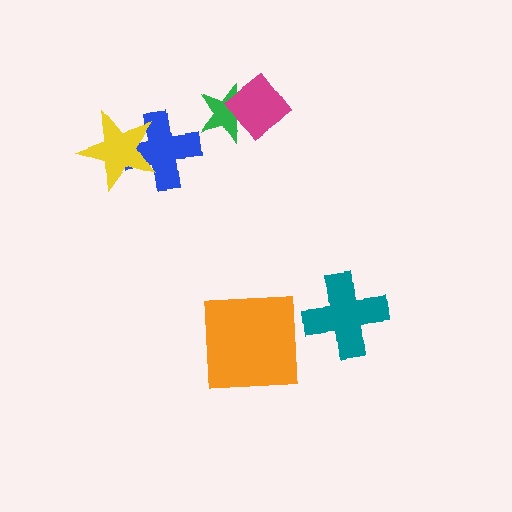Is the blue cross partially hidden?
Yes, it is partially covered by another shape.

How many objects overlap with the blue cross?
1 object overlaps with the blue cross.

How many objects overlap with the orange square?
0 objects overlap with the orange square.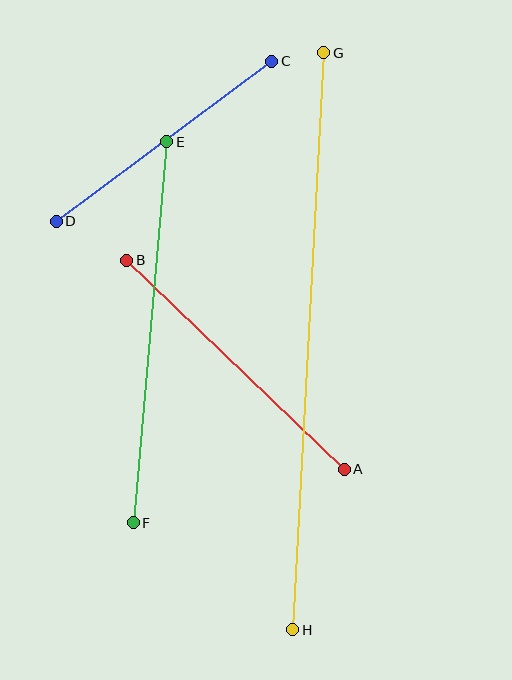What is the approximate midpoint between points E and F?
The midpoint is at approximately (150, 332) pixels.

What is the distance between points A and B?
The distance is approximately 302 pixels.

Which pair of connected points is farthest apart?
Points G and H are farthest apart.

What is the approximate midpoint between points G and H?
The midpoint is at approximately (308, 341) pixels.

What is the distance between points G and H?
The distance is approximately 578 pixels.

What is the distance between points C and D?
The distance is approximately 269 pixels.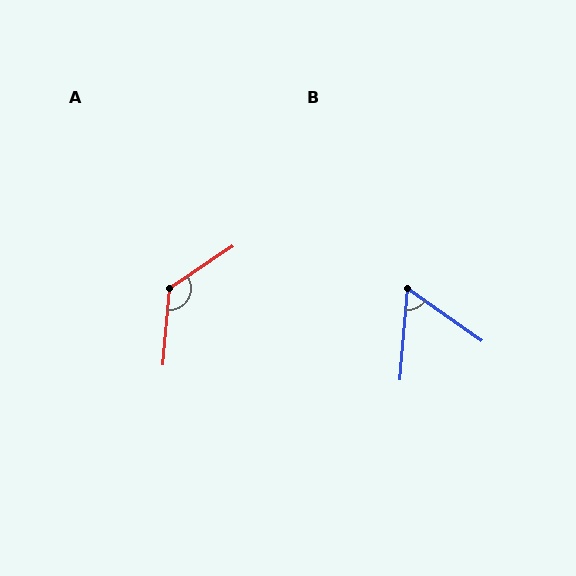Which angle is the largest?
A, at approximately 129 degrees.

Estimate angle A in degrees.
Approximately 129 degrees.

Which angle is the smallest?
B, at approximately 60 degrees.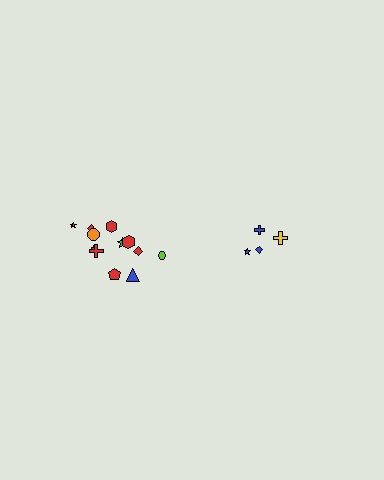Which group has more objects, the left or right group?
The left group.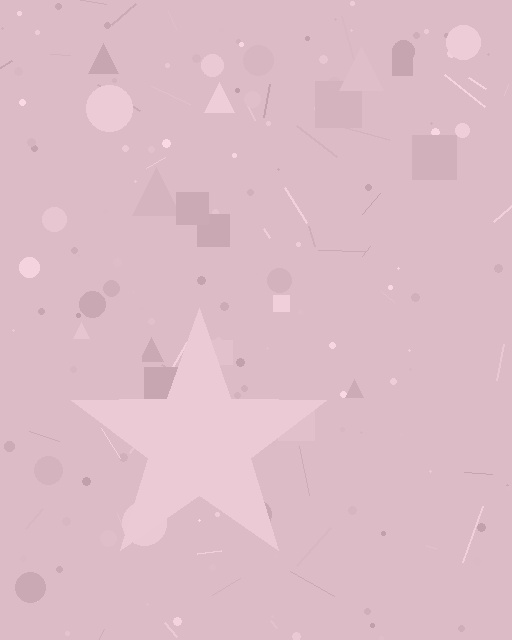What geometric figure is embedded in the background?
A star is embedded in the background.